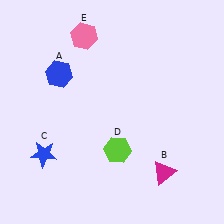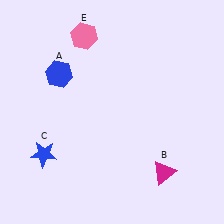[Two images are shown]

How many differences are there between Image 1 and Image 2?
There is 1 difference between the two images.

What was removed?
The lime hexagon (D) was removed in Image 2.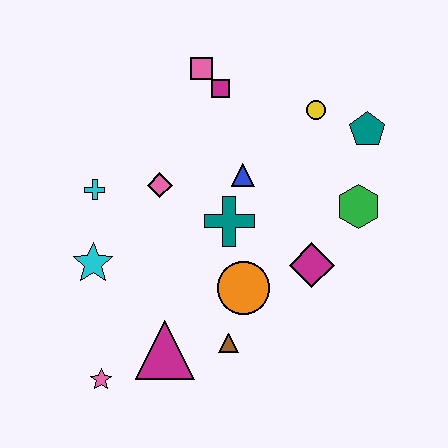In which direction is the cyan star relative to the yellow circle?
The cyan star is to the left of the yellow circle.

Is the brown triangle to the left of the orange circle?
Yes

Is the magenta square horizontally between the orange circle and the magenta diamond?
No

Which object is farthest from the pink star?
The teal pentagon is farthest from the pink star.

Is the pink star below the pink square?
Yes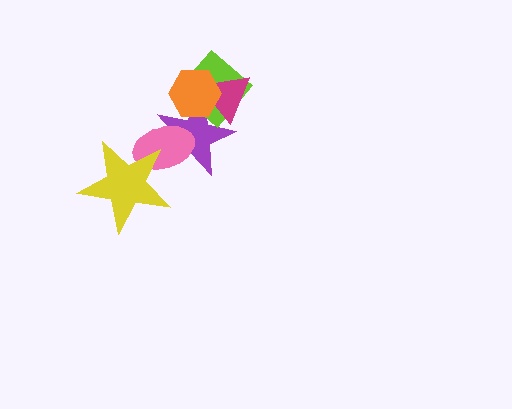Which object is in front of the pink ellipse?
The yellow star is in front of the pink ellipse.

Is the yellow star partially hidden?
No, no other shape covers it.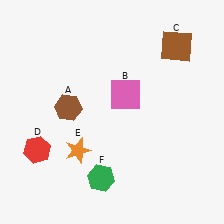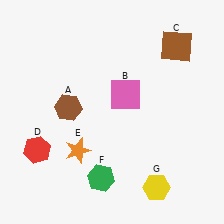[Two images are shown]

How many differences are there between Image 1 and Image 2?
There is 1 difference between the two images.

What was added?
A yellow hexagon (G) was added in Image 2.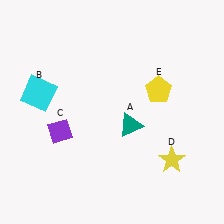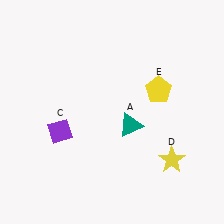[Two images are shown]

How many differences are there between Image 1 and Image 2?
There is 1 difference between the two images.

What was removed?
The cyan square (B) was removed in Image 2.